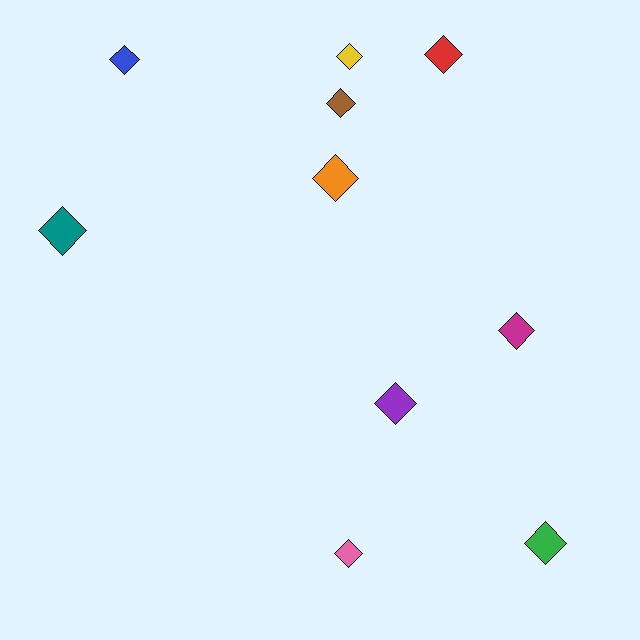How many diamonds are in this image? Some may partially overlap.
There are 10 diamonds.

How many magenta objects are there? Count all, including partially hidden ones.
There is 1 magenta object.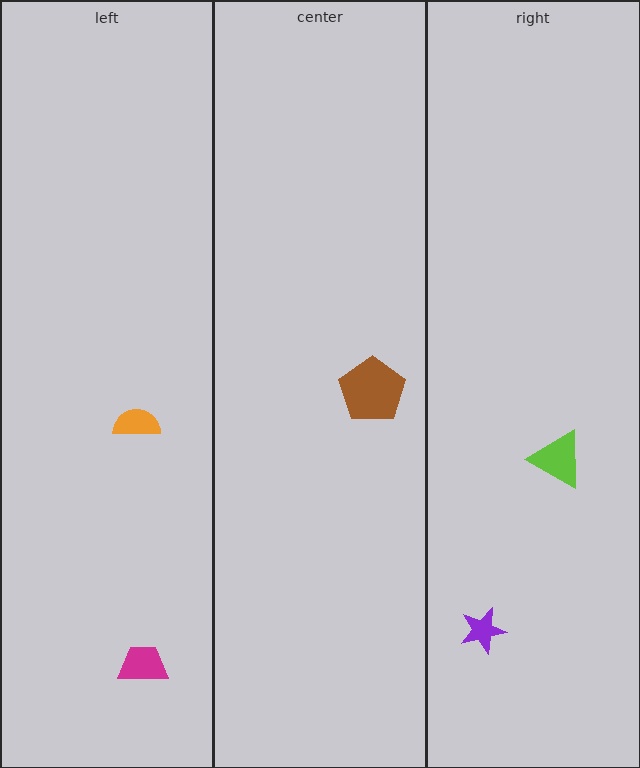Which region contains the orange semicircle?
The left region.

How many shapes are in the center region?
1.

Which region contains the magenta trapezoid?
The left region.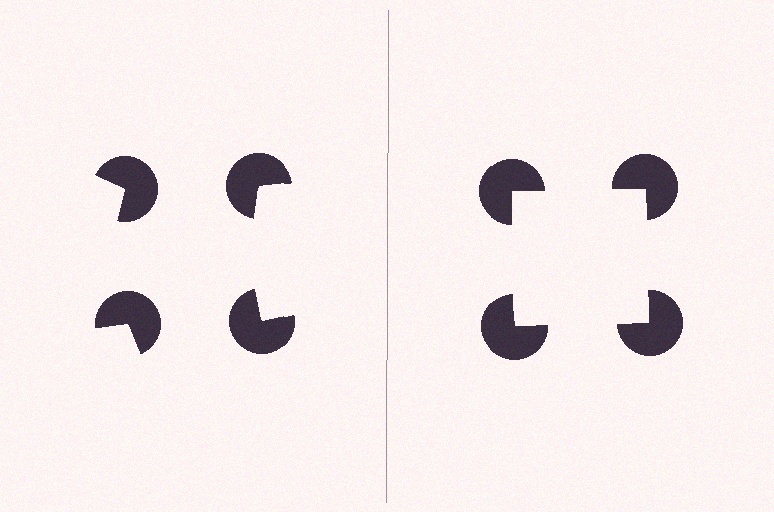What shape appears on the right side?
An illusory square.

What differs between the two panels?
The pac-man discs are positioned identically on both sides; only the wedge orientations differ. On the right they align to a square; on the left they are misaligned.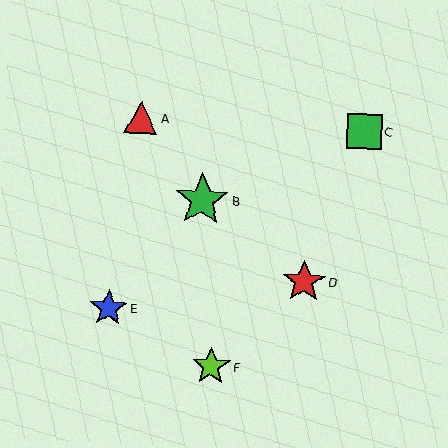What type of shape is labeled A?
Shape A is a red triangle.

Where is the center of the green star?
The center of the green star is at (202, 200).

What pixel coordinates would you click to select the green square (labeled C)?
Click at (364, 131) to select the green square C.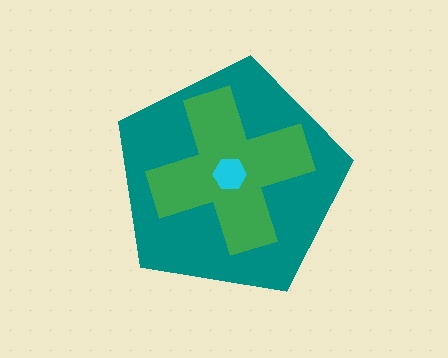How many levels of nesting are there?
3.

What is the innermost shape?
The cyan hexagon.